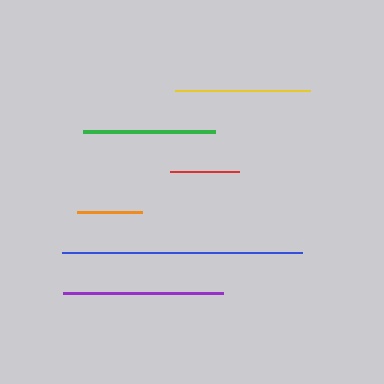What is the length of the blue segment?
The blue segment is approximately 240 pixels long.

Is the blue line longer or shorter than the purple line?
The blue line is longer than the purple line.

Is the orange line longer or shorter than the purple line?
The purple line is longer than the orange line.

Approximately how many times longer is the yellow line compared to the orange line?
The yellow line is approximately 2.1 times the length of the orange line.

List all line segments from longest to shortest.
From longest to shortest: blue, purple, yellow, green, red, orange.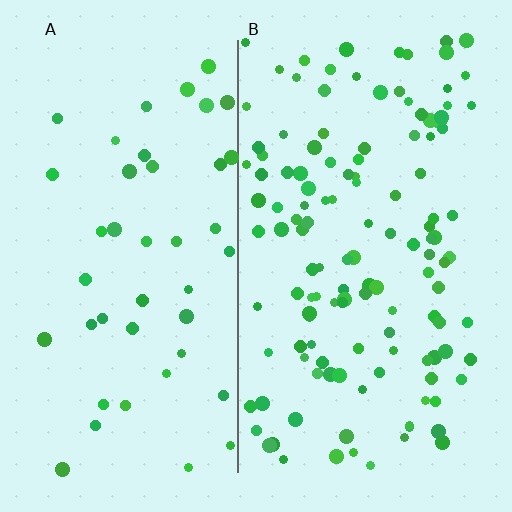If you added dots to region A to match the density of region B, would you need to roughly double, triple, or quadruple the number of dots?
Approximately triple.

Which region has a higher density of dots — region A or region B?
B (the right).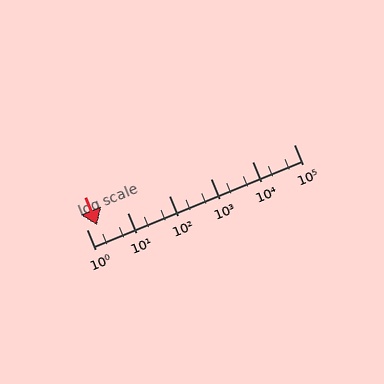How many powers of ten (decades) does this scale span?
The scale spans 5 decades, from 1 to 100000.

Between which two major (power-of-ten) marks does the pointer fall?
The pointer is between 1 and 10.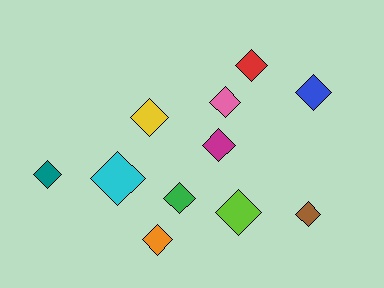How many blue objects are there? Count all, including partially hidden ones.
There is 1 blue object.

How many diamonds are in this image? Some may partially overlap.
There are 11 diamonds.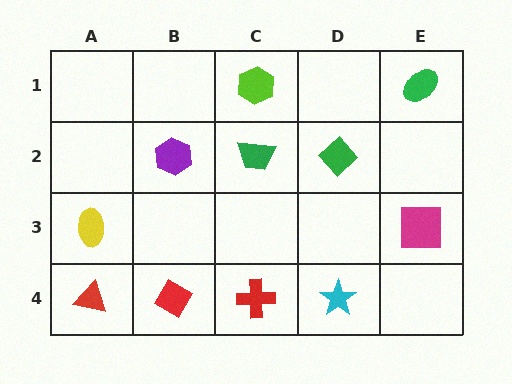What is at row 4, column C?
A red cross.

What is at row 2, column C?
A green trapezoid.